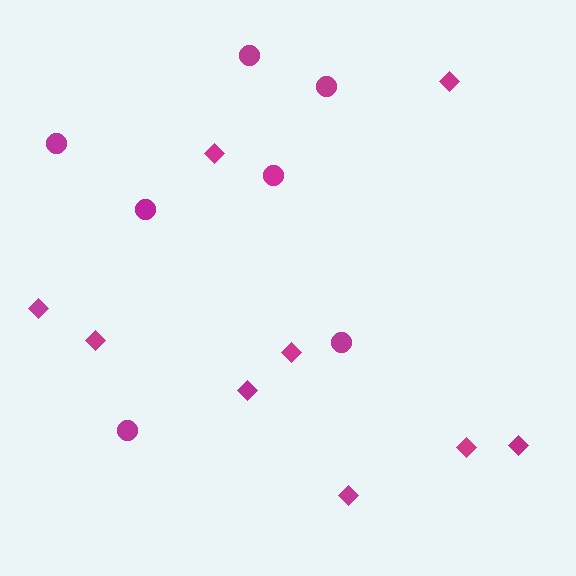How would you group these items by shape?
There are 2 groups: one group of diamonds (9) and one group of circles (7).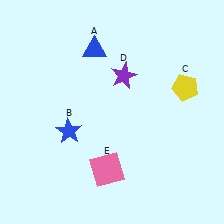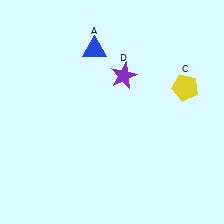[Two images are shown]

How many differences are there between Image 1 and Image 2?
There are 2 differences between the two images.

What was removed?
The blue star (B), the pink square (E) were removed in Image 2.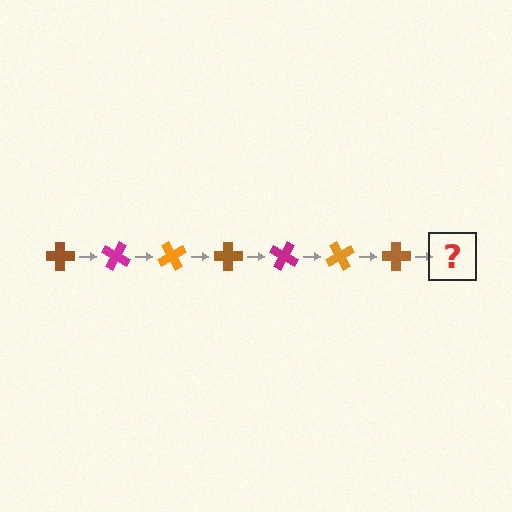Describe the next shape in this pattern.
It should be a magenta cross, rotated 210 degrees from the start.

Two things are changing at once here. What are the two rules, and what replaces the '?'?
The two rules are that it rotates 30 degrees each step and the color cycles through brown, magenta, and orange. The '?' should be a magenta cross, rotated 210 degrees from the start.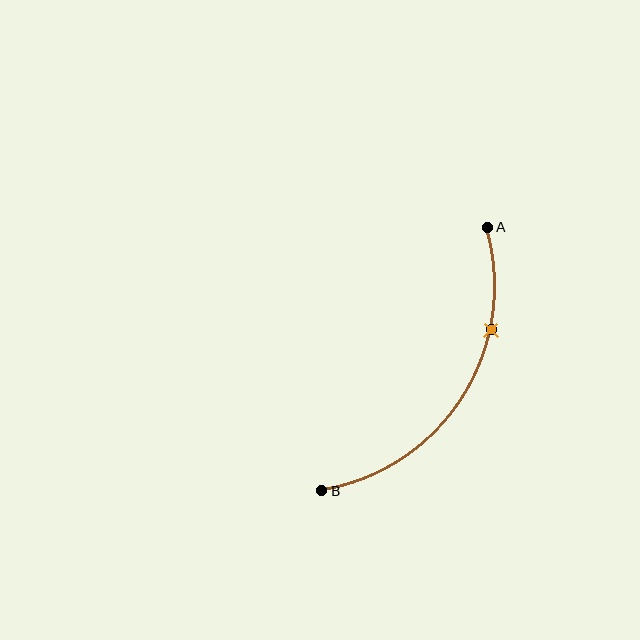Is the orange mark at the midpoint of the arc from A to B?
No. The orange mark lies on the arc but is closer to endpoint A. The arc midpoint would be at the point on the curve equidistant along the arc from both A and B.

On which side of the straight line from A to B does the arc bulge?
The arc bulges to the right of the straight line connecting A and B.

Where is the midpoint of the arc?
The arc midpoint is the point on the curve farthest from the straight line joining A and B. It sits to the right of that line.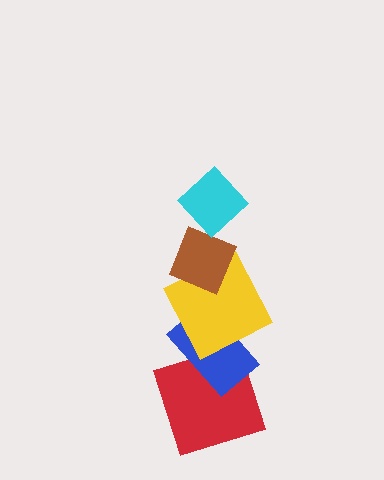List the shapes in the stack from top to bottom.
From top to bottom: the cyan diamond, the brown diamond, the yellow square, the blue rectangle, the red square.